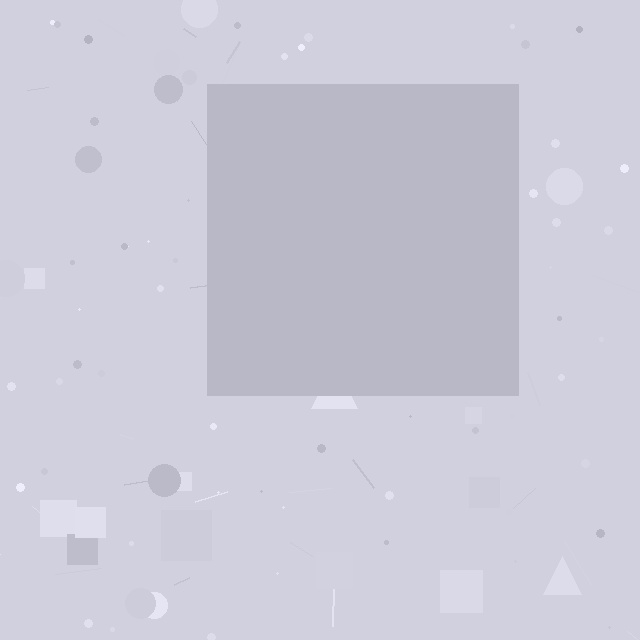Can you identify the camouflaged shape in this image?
The camouflaged shape is a square.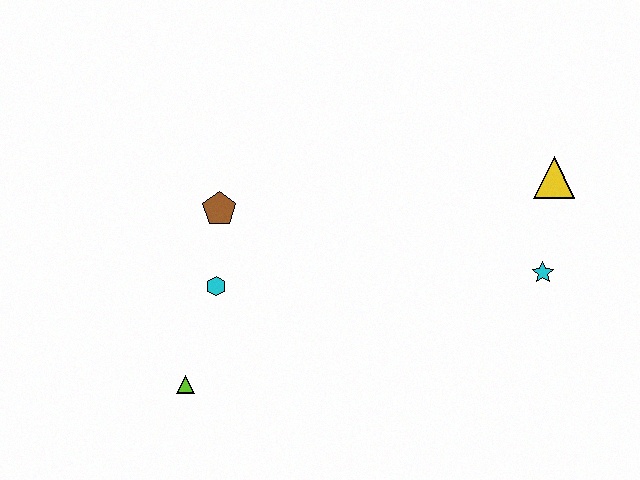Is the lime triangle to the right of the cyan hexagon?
No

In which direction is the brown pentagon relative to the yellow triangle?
The brown pentagon is to the left of the yellow triangle.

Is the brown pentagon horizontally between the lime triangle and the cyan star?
Yes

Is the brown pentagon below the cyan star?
No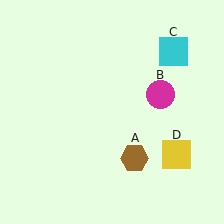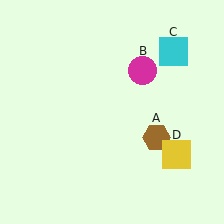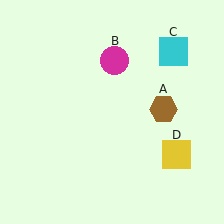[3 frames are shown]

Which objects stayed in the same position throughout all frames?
Cyan square (object C) and yellow square (object D) remained stationary.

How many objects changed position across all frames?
2 objects changed position: brown hexagon (object A), magenta circle (object B).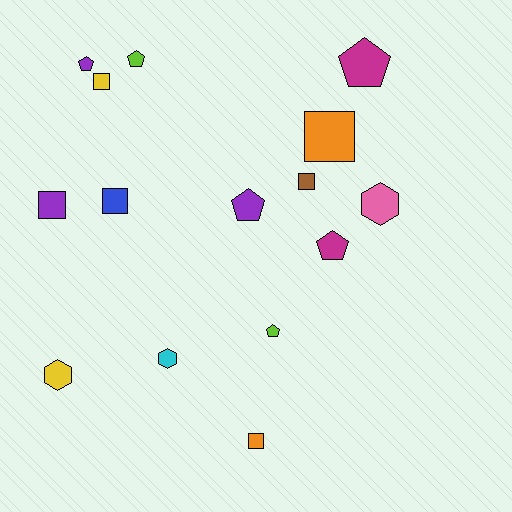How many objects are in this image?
There are 15 objects.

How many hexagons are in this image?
There are 3 hexagons.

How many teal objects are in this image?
There are no teal objects.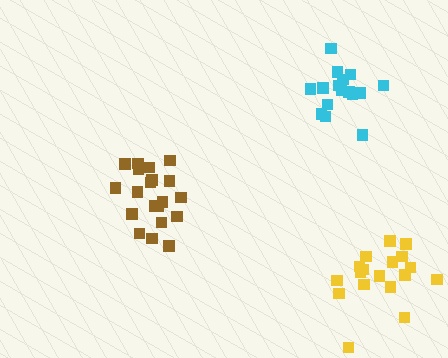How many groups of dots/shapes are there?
There are 3 groups.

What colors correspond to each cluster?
The clusters are colored: cyan, brown, yellow.